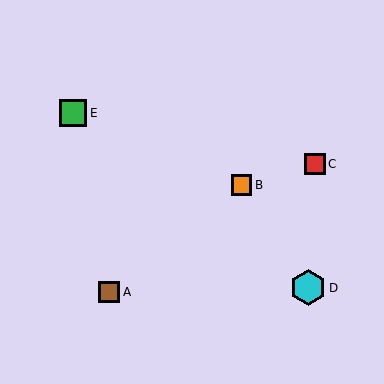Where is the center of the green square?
The center of the green square is at (73, 113).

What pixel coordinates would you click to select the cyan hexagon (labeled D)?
Click at (308, 288) to select the cyan hexagon D.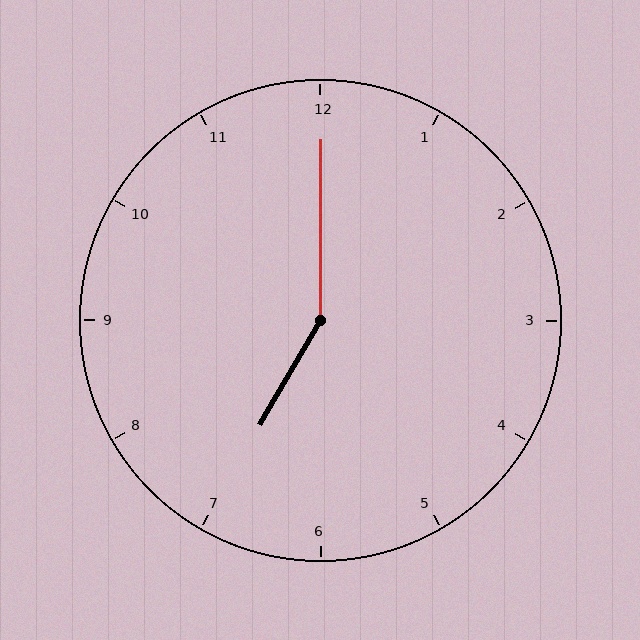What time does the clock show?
7:00.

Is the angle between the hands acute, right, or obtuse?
It is obtuse.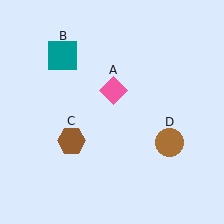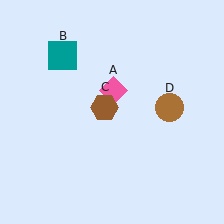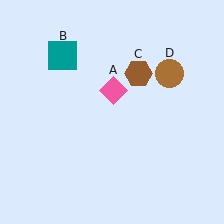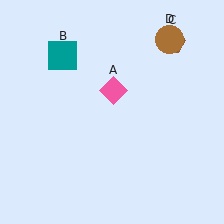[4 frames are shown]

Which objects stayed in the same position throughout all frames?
Pink diamond (object A) and teal square (object B) remained stationary.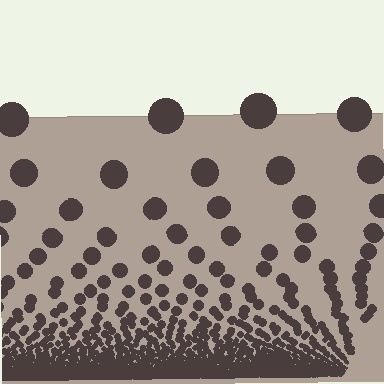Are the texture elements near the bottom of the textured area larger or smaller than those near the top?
Smaller. The gradient is inverted — elements near the bottom are smaller and denser.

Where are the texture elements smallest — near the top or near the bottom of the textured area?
Near the bottom.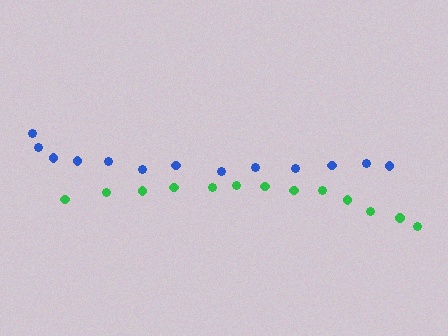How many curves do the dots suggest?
There are 2 distinct paths.